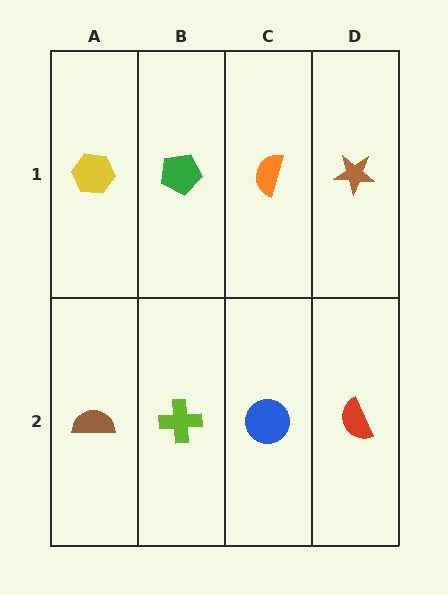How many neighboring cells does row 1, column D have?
2.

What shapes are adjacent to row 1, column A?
A brown semicircle (row 2, column A), a green pentagon (row 1, column B).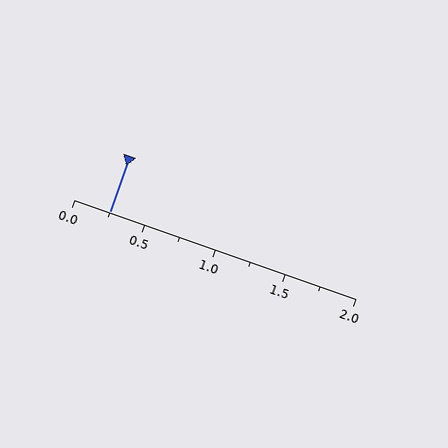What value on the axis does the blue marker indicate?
The marker indicates approximately 0.25.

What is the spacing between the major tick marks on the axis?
The major ticks are spaced 0.5 apart.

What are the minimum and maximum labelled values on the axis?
The axis runs from 0.0 to 2.0.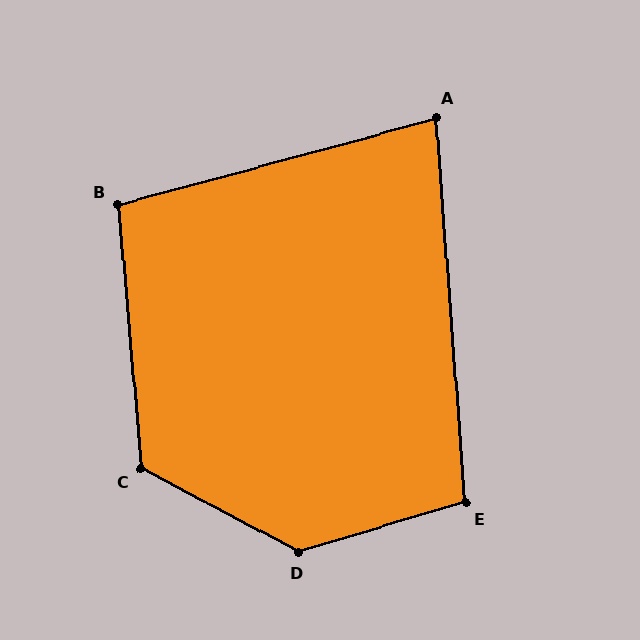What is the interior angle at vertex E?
Approximately 102 degrees (obtuse).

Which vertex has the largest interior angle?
D, at approximately 135 degrees.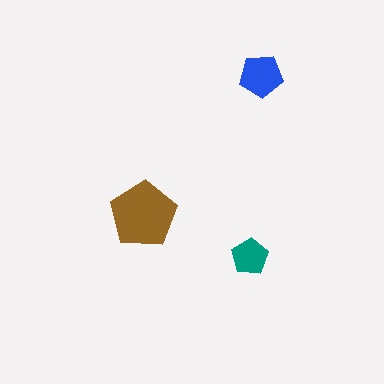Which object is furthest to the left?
The brown pentagon is leftmost.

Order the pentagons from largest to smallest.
the brown one, the blue one, the teal one.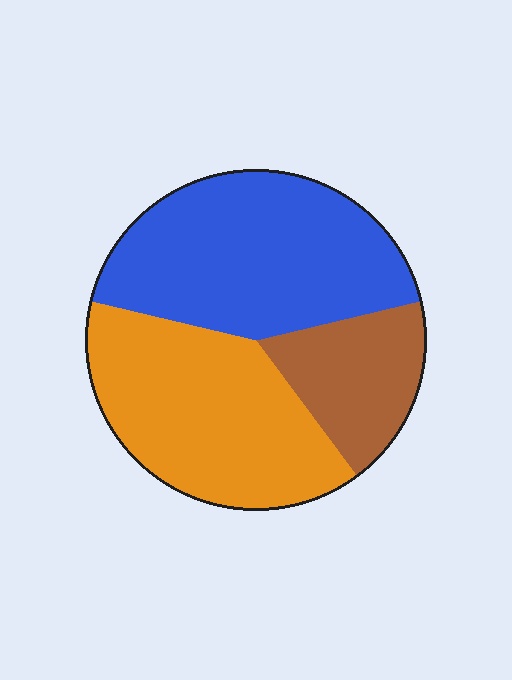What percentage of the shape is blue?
Blue takes up about two fifths (2/5) of the shape.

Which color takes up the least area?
Brown, at roughly 20%.